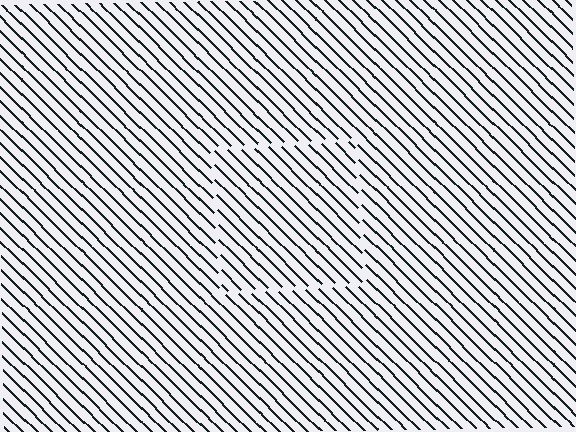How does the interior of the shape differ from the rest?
The interior of the shape contains the same grating, shifted by half a period — the contour is defined by the phase discontinuity where line-ends from the inner and outer gratings abut.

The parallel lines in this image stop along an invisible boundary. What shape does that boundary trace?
An illusory square. The interior of the shape contains the same grating, shifted by half a period — the contour is defined by the phase discontinuity where line-ends from the inner and outer gratings abut.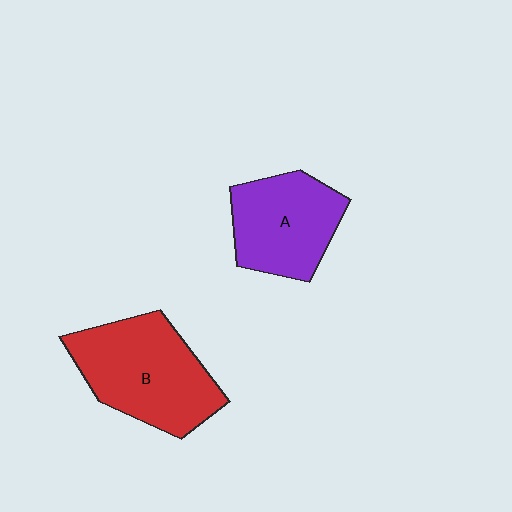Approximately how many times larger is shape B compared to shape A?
Approximately 1.3 times.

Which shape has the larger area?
Shape B (red).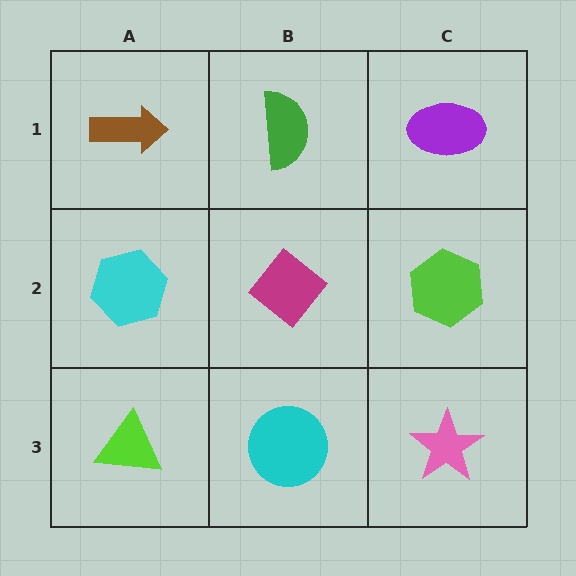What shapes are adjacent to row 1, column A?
A cyan hexagon (row 2, column A), a green semicircle (row 1, column B).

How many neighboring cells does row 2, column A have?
3.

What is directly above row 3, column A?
A cyan hexagon.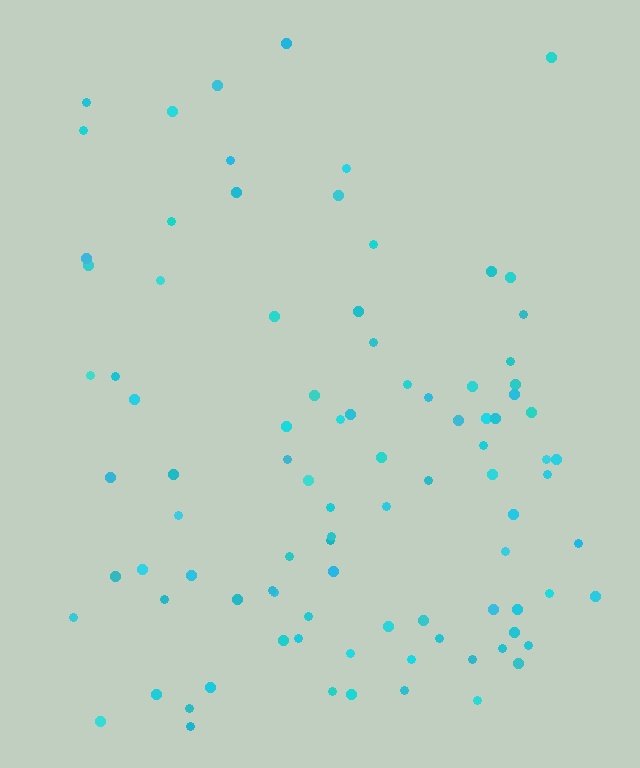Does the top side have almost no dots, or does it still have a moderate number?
Still a moderate number, just noticeably fewer than the bottom.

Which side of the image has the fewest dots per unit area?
The top.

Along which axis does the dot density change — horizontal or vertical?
Vertical.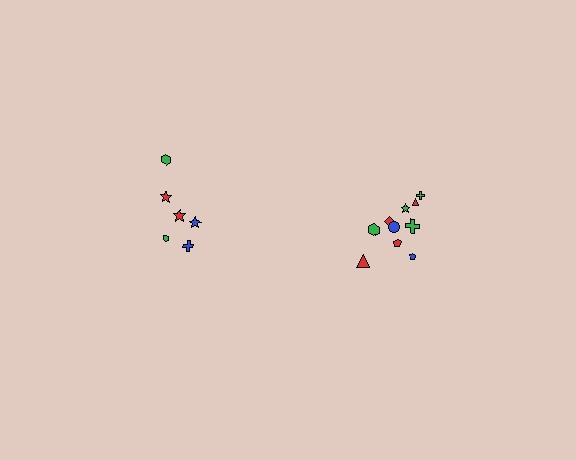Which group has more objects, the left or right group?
The right group.